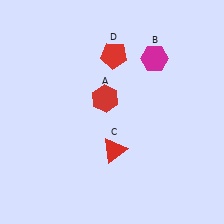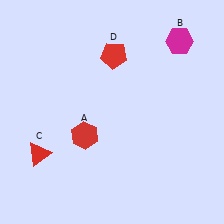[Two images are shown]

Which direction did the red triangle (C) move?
The red triangle (C) moved left.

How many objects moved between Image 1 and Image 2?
3 objects moved between the two images.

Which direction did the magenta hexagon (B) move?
The magenta hexagon (B) moved right.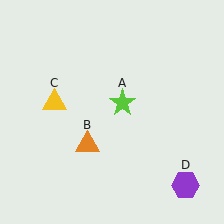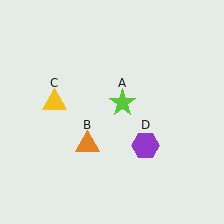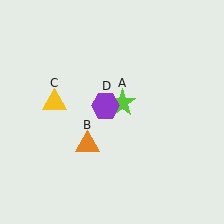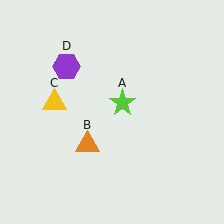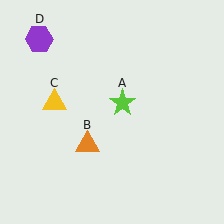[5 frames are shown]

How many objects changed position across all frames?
1 object changed position: purple hexagon (object D).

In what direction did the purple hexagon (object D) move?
The purple hexagon (object D) moved up and to the left.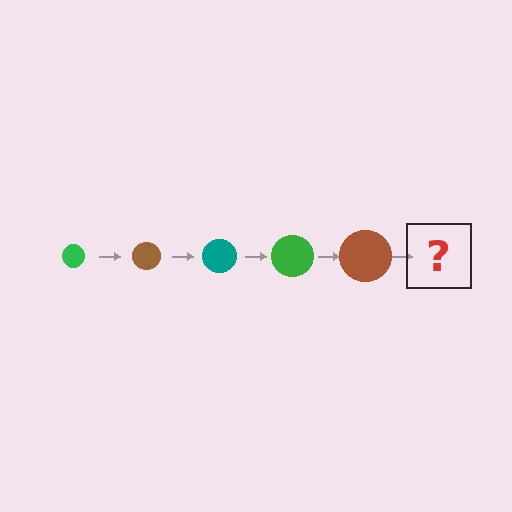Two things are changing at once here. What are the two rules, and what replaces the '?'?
The two rules are that the circle grows larger each step and the color cycles through green, brown, and teal. The '?' should be a teal circle, larger than the previous one.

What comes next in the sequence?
The next element should be a teal circle, larger than the previous one.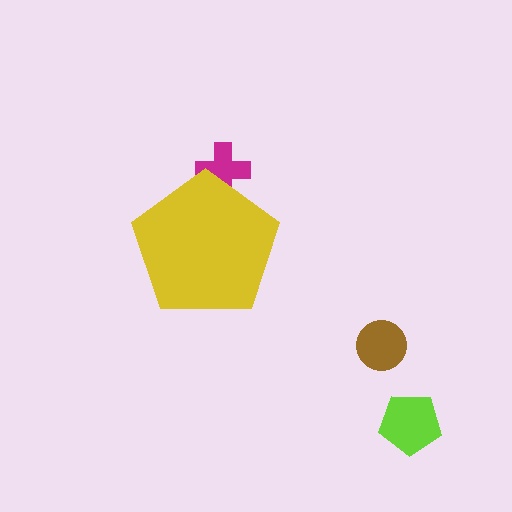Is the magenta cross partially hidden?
Yes, the magenta cross is partially hidden behind the yellow pentagon.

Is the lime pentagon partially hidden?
No, the lime pentagon is fully visible.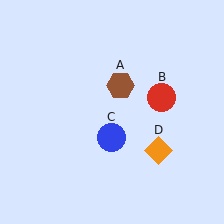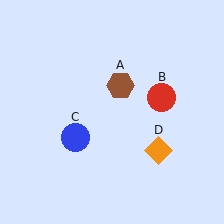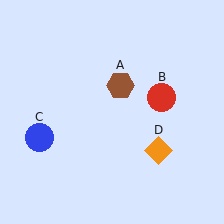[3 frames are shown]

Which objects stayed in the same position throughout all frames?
Brown hexagon (object A) and red circle (object B) and orange diamond (object D) remained stationary.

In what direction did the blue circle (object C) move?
The blue circle (object C) moved left.